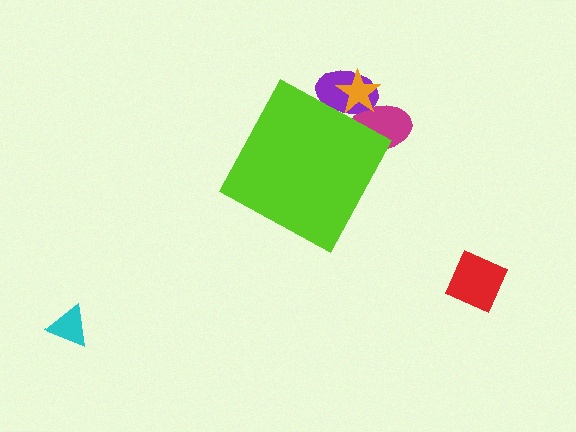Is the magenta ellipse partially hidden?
Yes, the magenta ellipse is partially hidden behind the lime diamond.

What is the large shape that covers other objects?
A lime diamond.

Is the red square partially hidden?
No, the red square is fully visible.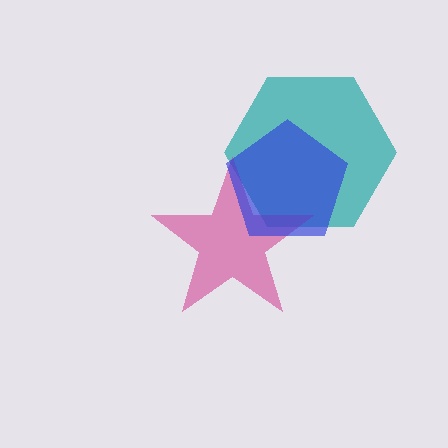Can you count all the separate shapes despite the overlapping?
Yes, there are 3 separate shapes.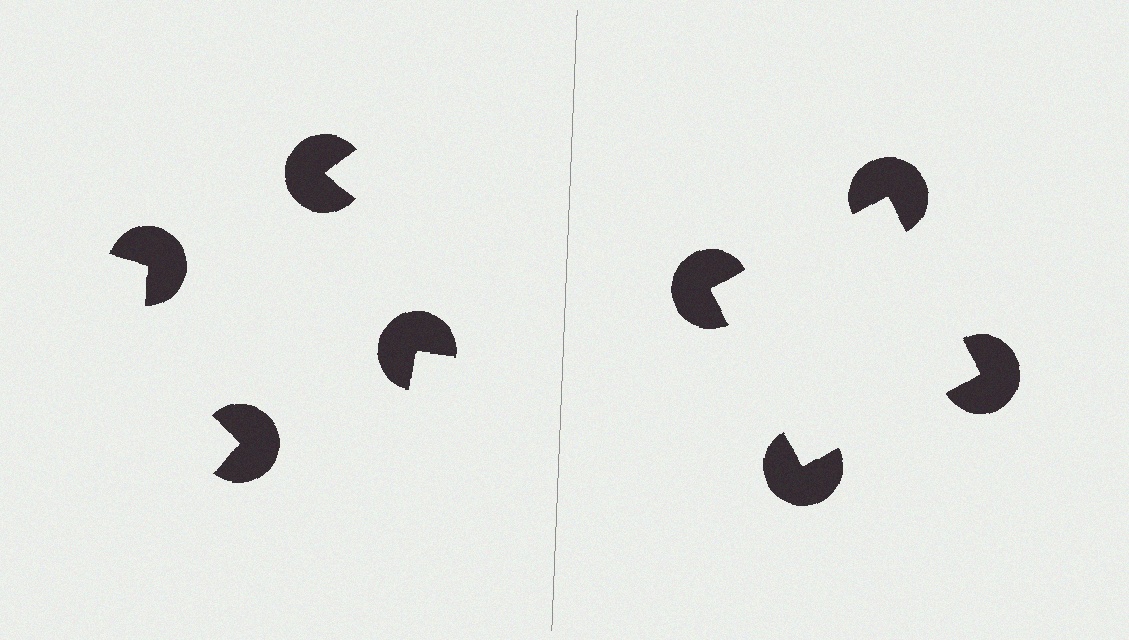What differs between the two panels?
The pac-man discs are positioned identically on both sides; only the wedge orientations differ. On the right they align to a square; on the left they are misaligned.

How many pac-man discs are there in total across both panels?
8 — 4 on each side.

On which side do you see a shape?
An illusory square appears on the right side. On the left side the wedge cuts are rotated, so no coherent shape forms.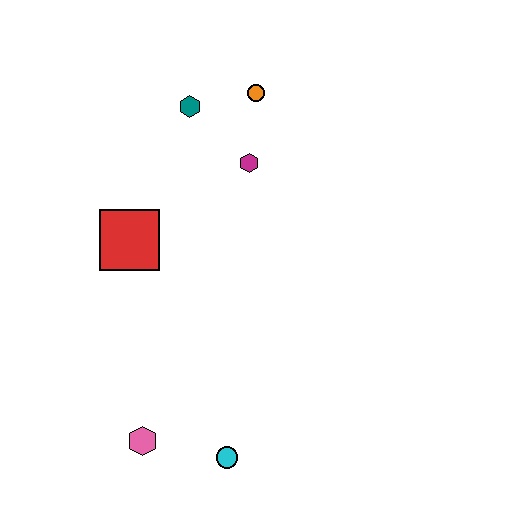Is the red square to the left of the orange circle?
Yes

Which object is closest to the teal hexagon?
The orange circle is closest to the teal hexagon.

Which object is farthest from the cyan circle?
The orange circle is farthest from the cyan circle.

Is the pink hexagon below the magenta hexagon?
Yes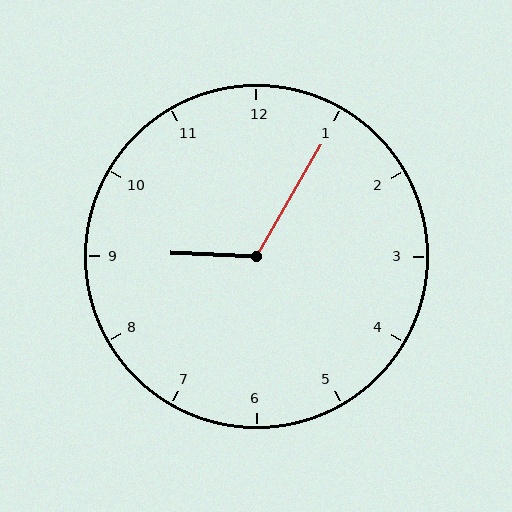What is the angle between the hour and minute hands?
Approximately 118 degrees.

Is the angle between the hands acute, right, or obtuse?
It is obtuse.